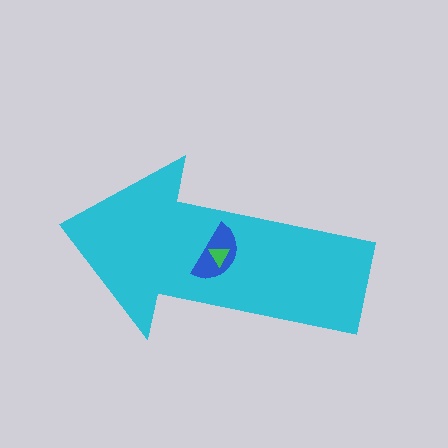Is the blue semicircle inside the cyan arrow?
Yes.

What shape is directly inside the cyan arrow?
The blue semicircle.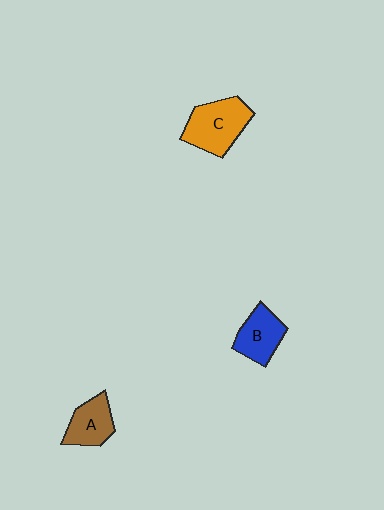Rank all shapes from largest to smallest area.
From largest to smallest: C (orange), B (blue), A (brown).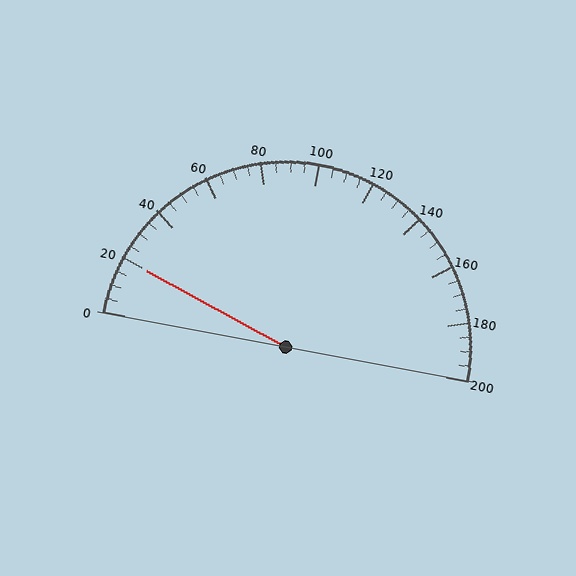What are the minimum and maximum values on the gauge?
The gauge ranges from 0 to 200.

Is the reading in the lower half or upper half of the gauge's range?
The reading is in the lower half of the range (0 to 200).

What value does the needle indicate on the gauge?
The needle indicates approximately 20.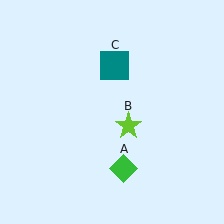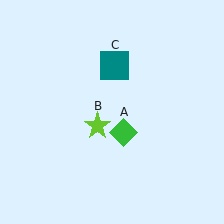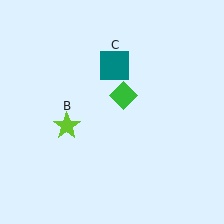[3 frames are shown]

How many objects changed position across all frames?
2 objects changed position: green diamond (object A), lime star (object B).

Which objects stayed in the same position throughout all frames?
Teal square (object C) remained stationary.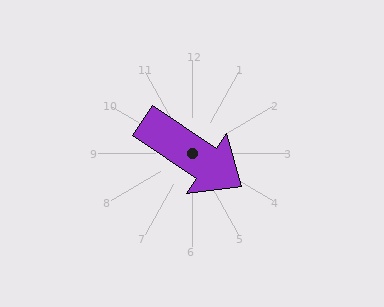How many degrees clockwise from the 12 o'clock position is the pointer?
Approximately 124 degrees.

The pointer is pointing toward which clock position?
Roughly 4 o'clock.